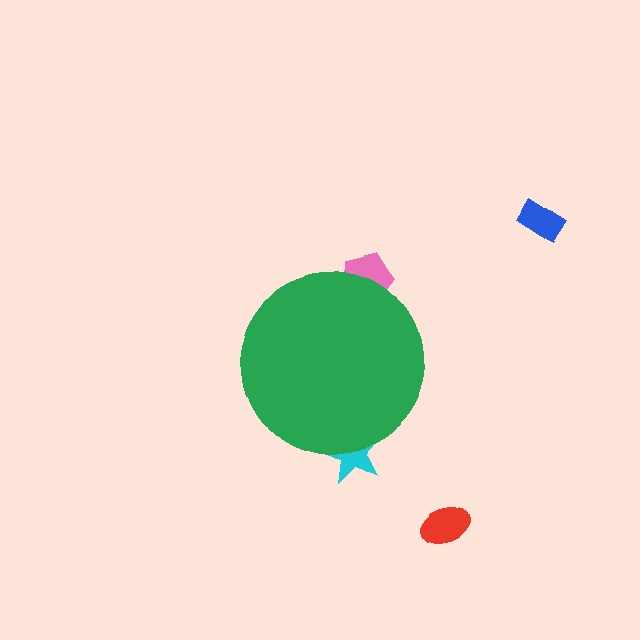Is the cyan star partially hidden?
Yes, the cyan star is partially hidden behind the green circle.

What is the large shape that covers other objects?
A green circle.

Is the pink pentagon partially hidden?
Yes, the pink pentagon is partially hidden behind the green circle.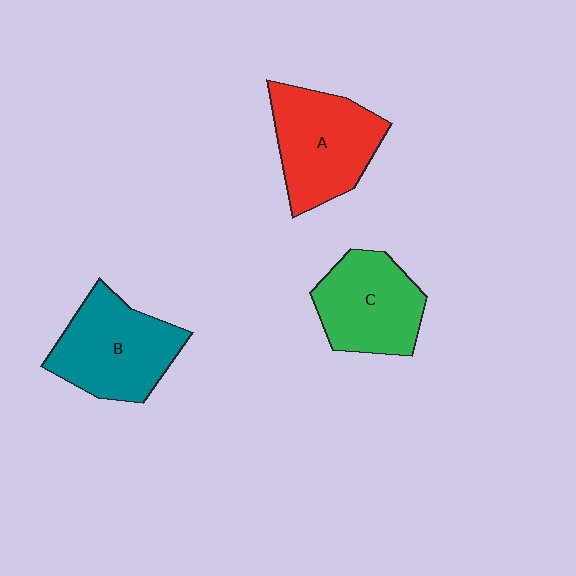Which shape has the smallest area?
Shape C (green).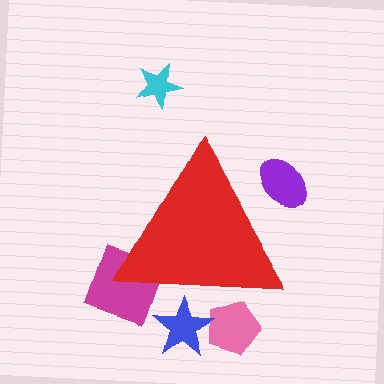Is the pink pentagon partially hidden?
Yes, the pink pentagon is partially hidden behind the red triangle.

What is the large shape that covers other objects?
A red triangle.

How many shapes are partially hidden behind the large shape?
4 shapes are partially hidden.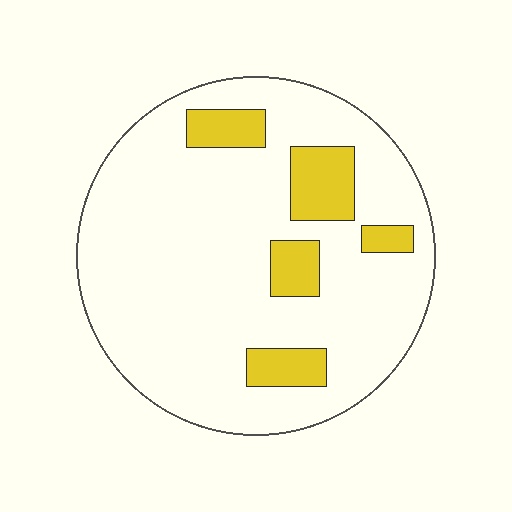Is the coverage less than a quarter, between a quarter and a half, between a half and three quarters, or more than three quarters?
Less than a quarter.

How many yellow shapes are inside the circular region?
5.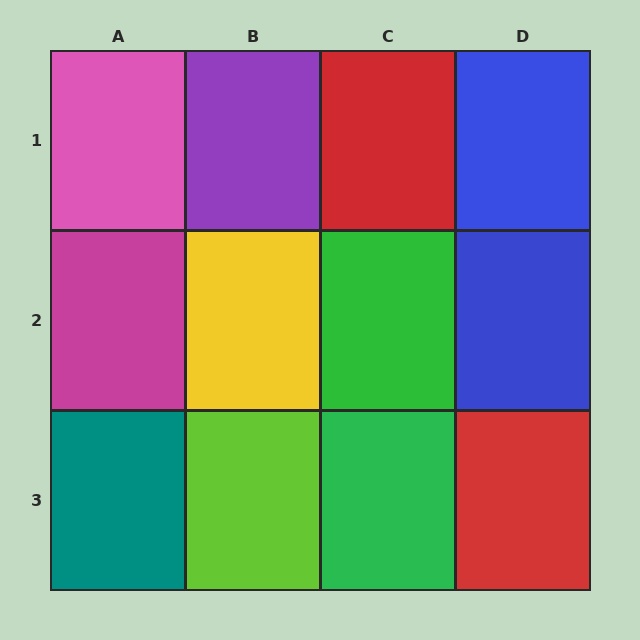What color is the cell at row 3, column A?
Teal.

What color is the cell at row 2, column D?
Blue.